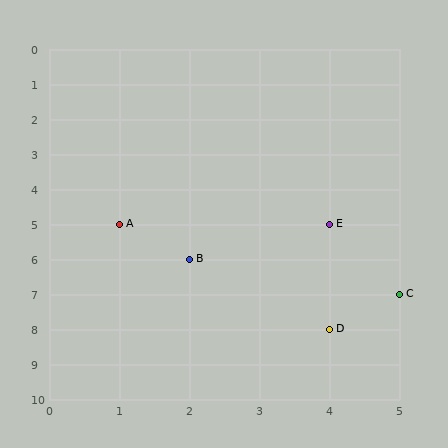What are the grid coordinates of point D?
Point D is at grid coordinates (4, 8).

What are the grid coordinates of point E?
Point E is at grid coordinates (4, 5).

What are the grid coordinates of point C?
Point C is at grid coordinates (5, 7).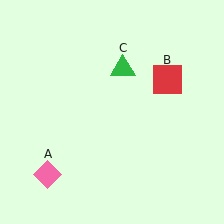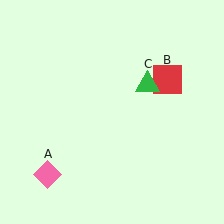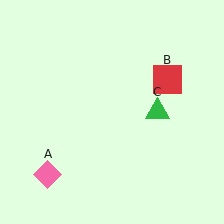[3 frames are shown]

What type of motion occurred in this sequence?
The green triangle (object C) rotated clockwise around the center of the scene.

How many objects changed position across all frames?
1 object changed position: green triangle (object C).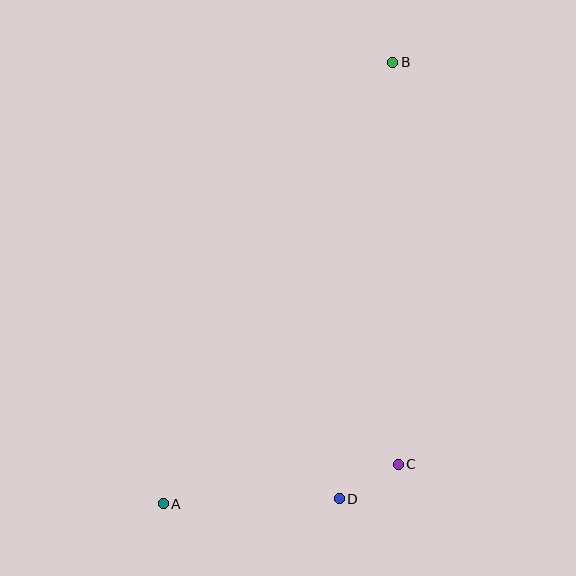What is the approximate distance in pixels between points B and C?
The distance between B and C is approximately 402 pixels.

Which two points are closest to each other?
Points C and D are closest to each other.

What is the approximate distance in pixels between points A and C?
The distance between A and C is approximately 239 pixels.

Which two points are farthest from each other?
Points A and B are farthest from each other.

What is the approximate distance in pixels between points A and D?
The distance between A and D is approximately 176 pixels.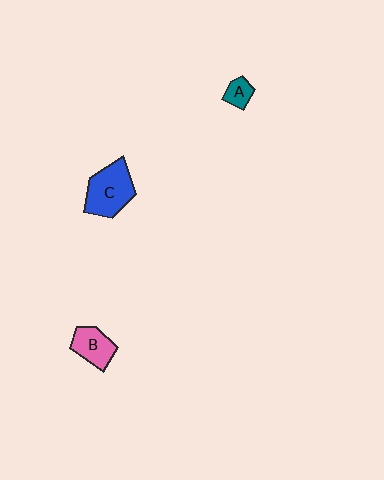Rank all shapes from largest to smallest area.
From largest to smallest: C (blue), B (pink), A (teal).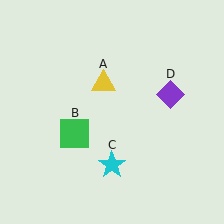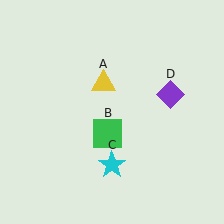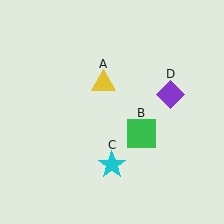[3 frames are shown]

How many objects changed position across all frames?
1 object changed position: green square (object B).